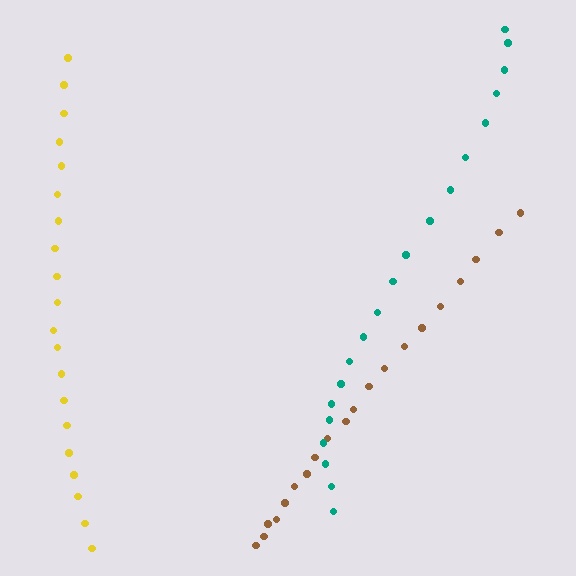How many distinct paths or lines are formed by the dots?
There are 3 distinct paths.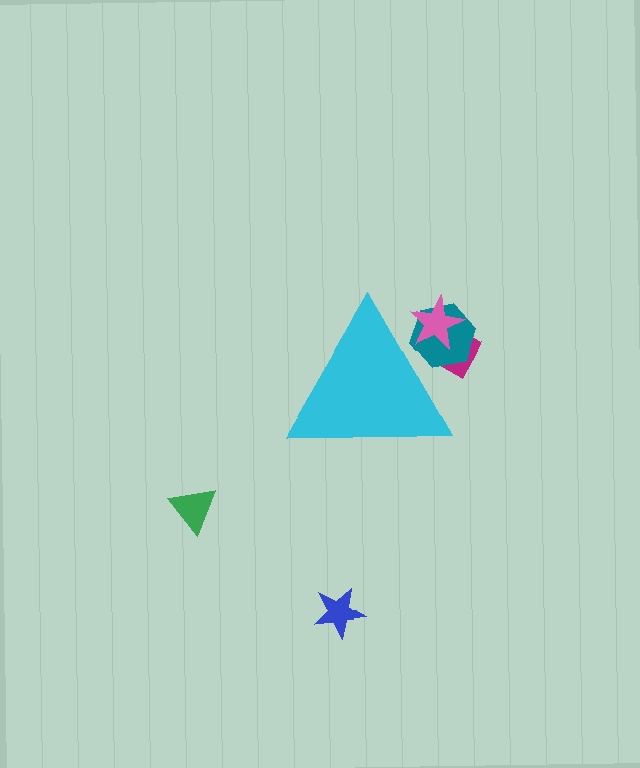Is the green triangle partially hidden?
No, the green triangle is fully visible.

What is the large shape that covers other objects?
A cyan triangle.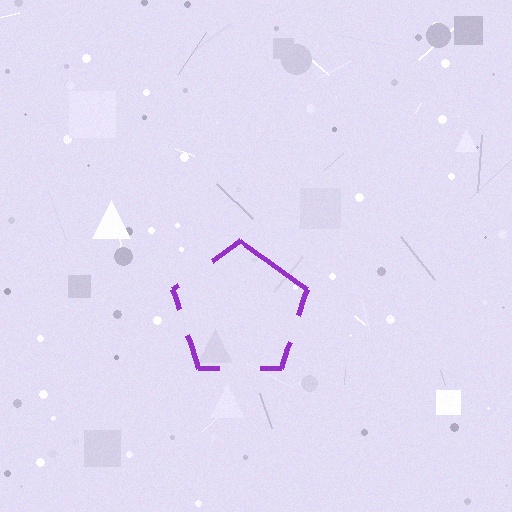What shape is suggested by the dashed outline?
The dashed outline suggests a pentagon.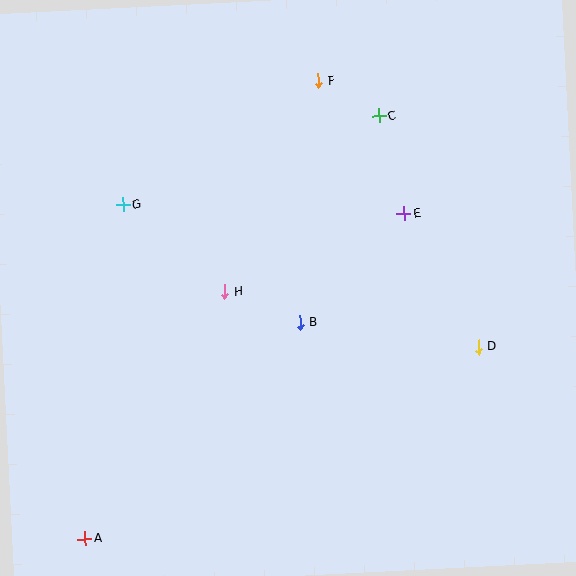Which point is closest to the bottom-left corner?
Point A is closest to the bottom-left corner.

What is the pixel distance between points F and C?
The distance between F and C is 70 pixels.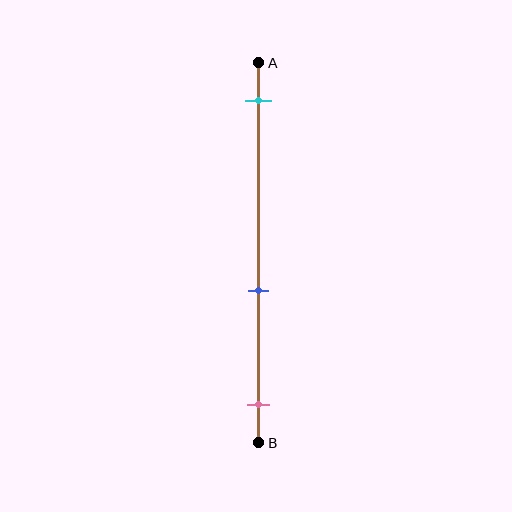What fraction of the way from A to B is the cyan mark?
The cyan mark is approximately 10% (0.1) of the way from A to B.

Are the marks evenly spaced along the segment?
No, the marks are not evenly spaced.